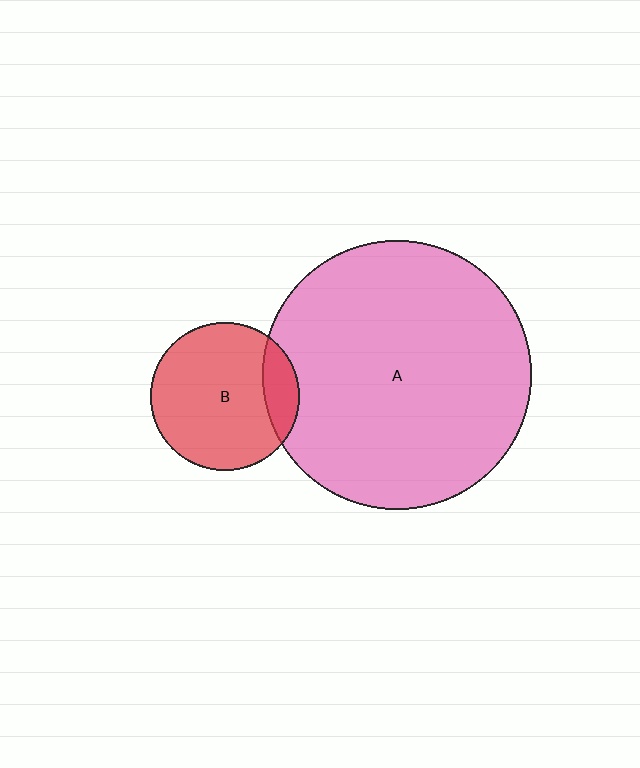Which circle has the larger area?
Circle A (pink).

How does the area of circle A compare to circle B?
Approximately 3.3 times.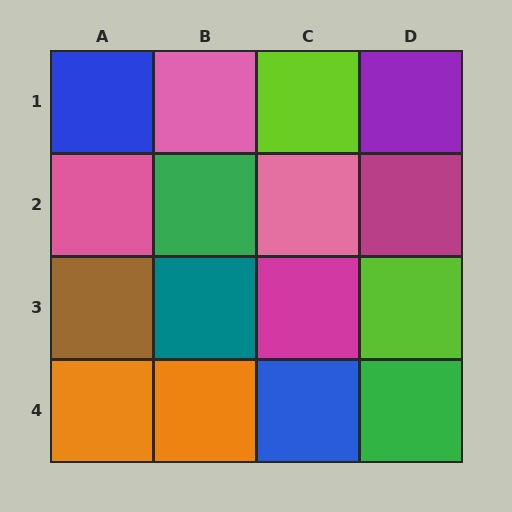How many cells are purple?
1 cell is purple.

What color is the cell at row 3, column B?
Teal.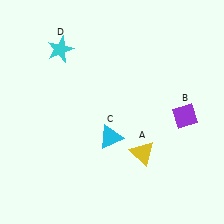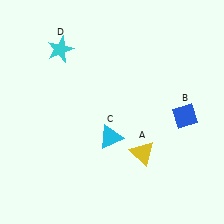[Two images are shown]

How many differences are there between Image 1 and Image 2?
There is 1 difference between the two images.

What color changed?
The diamond (B) changed from purple in Image 1 to blue in Image 2.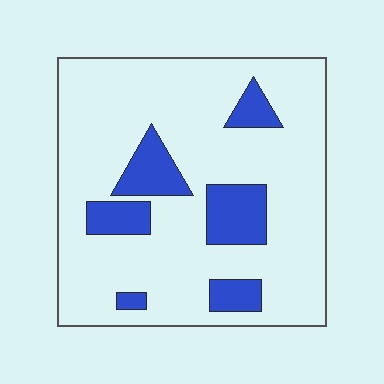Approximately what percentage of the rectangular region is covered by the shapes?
Approximately 20%.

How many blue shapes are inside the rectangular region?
6.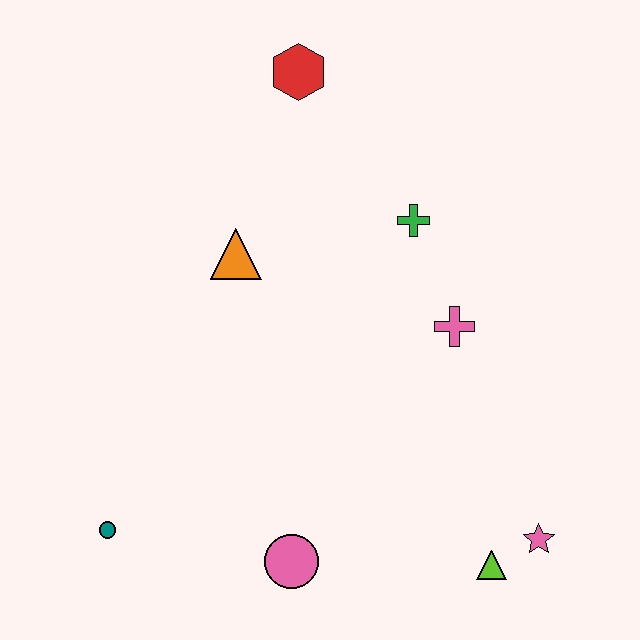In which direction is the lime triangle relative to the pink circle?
The lime triangle is to the right of the pink circle.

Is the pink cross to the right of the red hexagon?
Yes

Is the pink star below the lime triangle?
No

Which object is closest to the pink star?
The lime triangle is closest to the pink star.